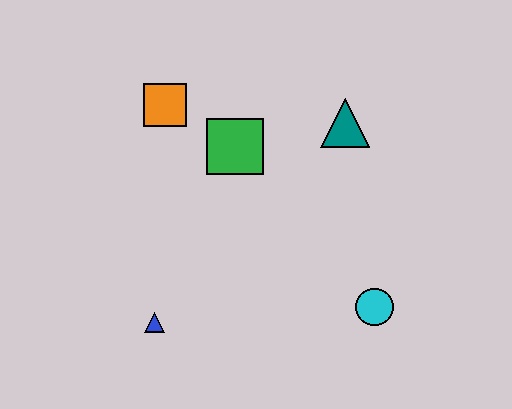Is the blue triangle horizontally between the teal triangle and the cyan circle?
No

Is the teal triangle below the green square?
No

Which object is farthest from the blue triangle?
The teal triangle is farthest from the blue triangle.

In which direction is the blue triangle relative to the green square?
The blue triangle is below the green square.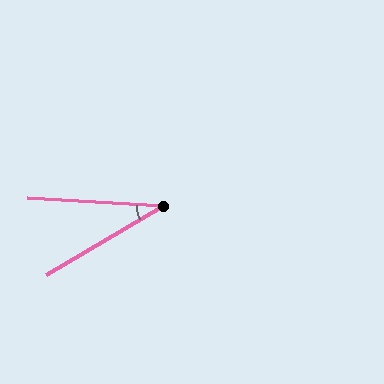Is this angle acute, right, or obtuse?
It is acute.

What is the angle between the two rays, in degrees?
Approximately 34 degrees.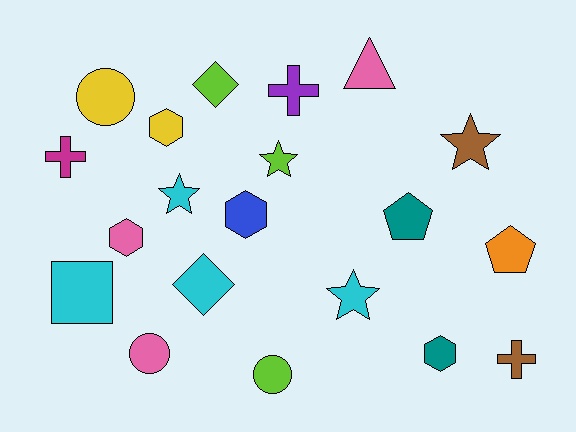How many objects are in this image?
There are 20 objects.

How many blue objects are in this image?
There is 1 blue object.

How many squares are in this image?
There is 1 square.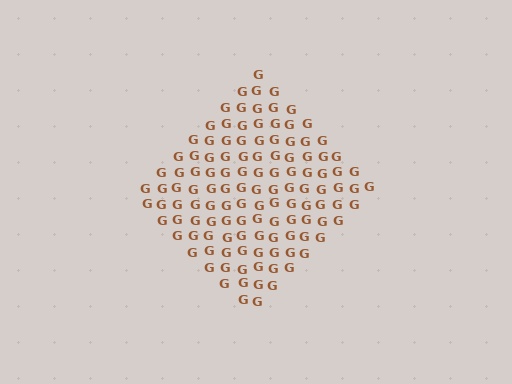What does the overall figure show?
The overall figure shows a diamond.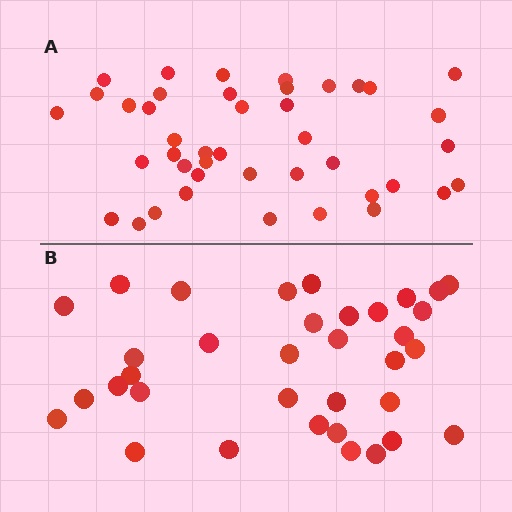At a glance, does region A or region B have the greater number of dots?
Region A (the top region) has more dots.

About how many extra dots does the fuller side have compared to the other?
Region A has roughly 8 or so more dots than region B.